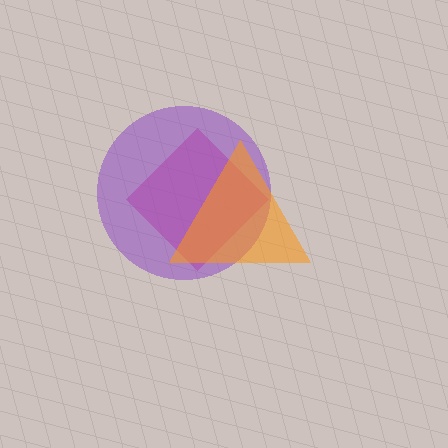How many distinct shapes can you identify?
There are 3 distinct shapes: a magenta diamond, a purple circle, an orange triangle.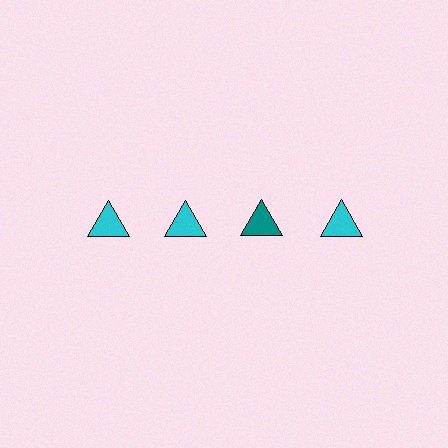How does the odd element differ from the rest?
It has a different color: teal instead of cyan.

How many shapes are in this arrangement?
There are 4 shapes arranged in a grid pattern.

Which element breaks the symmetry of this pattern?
The teal triangle in the top row, center column breaks the symmetry. All other shapes are cyan triangles.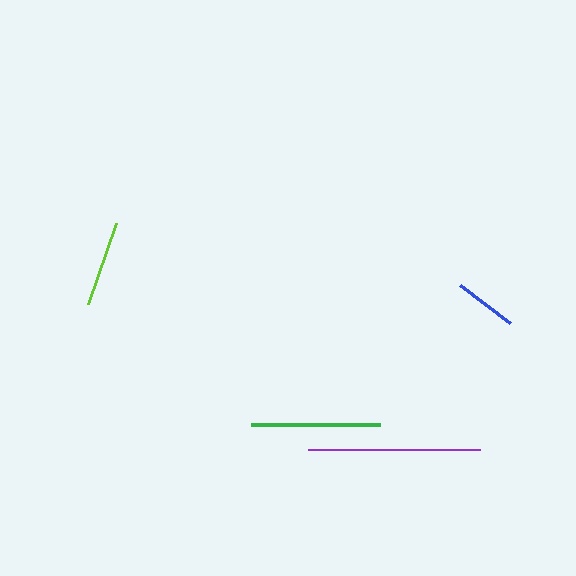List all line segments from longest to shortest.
From longest to shortest: purple, green, lime, blue.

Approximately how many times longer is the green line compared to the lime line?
The green line is approximately 1.5 times the length of the lime line.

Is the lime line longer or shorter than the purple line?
The purple line is longer than the lime line.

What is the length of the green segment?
The green segment is approximately 129 pixels long.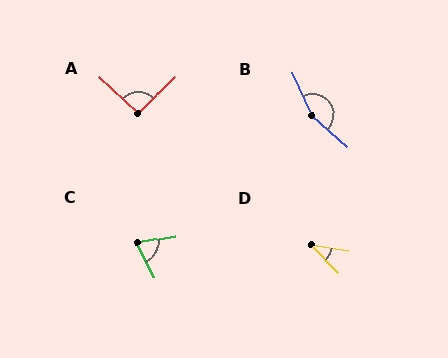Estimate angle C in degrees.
Approximately 74 degrees.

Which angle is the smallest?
D, at approximately 37 degrees.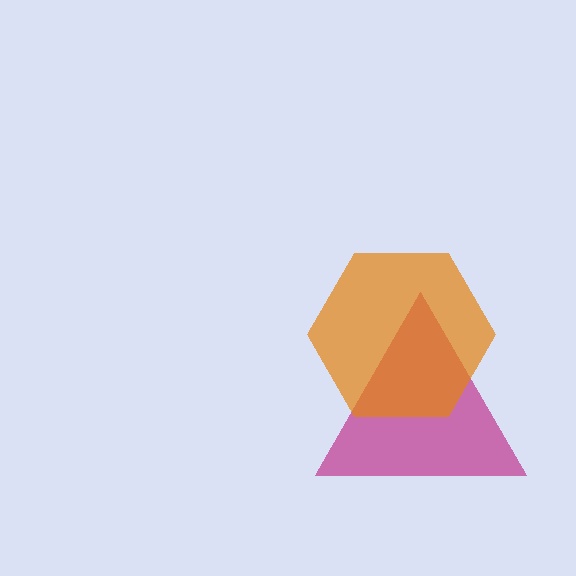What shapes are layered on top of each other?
The layered shapes are: a magenta triangle, an orange hexagon.